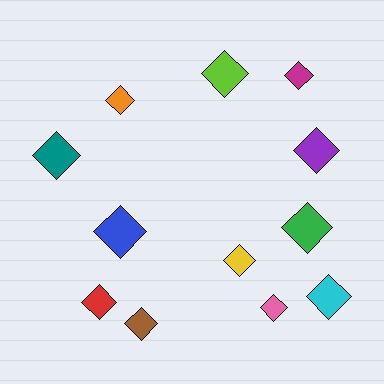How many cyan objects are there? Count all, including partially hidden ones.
There is 1 cyan object.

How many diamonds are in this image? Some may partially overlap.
There are 12 diamonds.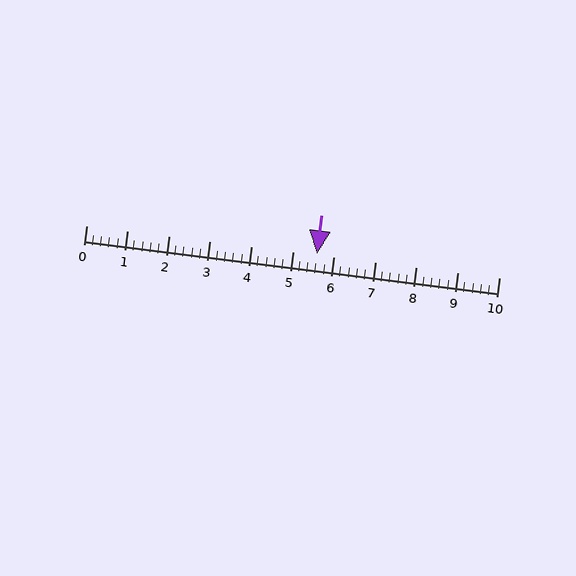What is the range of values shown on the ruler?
The ruler shows values from 0 to 10.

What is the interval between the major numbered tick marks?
The major tick marks are spaced 1 units apart.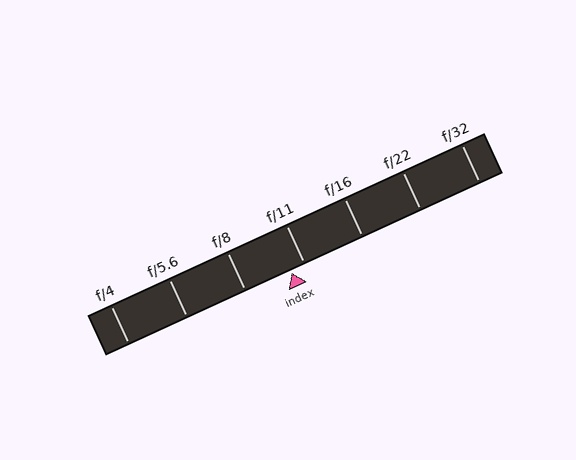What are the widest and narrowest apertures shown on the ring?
The widest aperture shown is f/4 and the narrowest is f/32.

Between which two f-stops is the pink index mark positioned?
The index mark is between f/8 and f/11.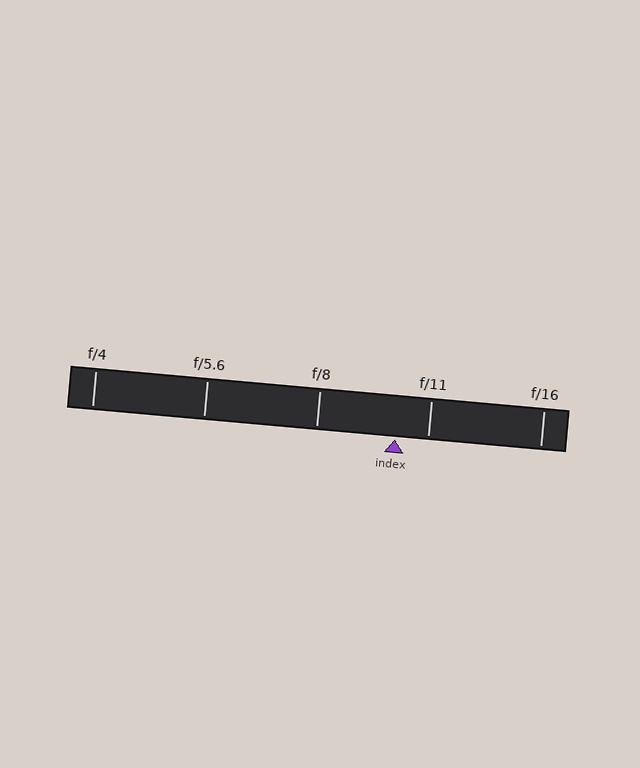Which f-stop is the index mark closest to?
The index mark is closest to f/11.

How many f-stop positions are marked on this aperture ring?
There are 5 f-stop positions marked.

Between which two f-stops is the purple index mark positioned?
The index mark is between f/8 and f/11.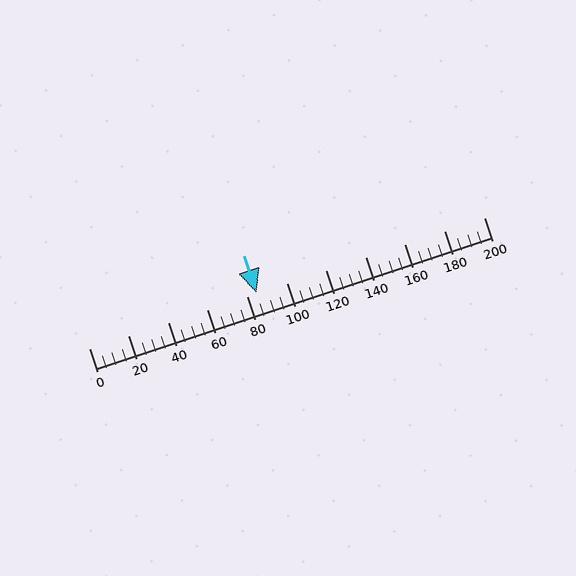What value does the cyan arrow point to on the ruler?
The cyan arrow points to approximately 85.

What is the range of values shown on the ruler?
The ruler shows values from 0 to 200.